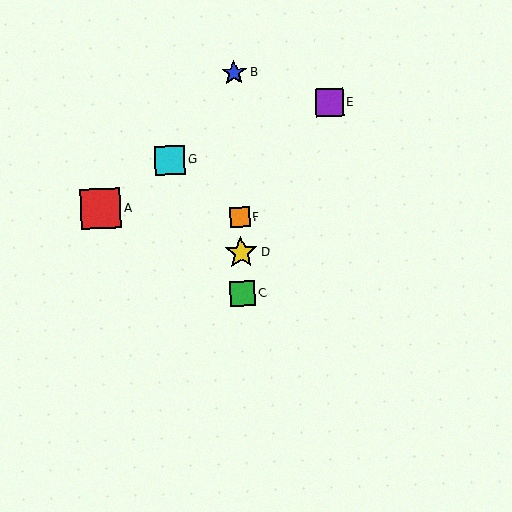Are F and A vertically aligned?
No, F is at x≈240 and A is at x≈101.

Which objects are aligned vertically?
Objects B, C, D, F are aligned vertically.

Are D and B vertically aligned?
Yes, both are at x≈241.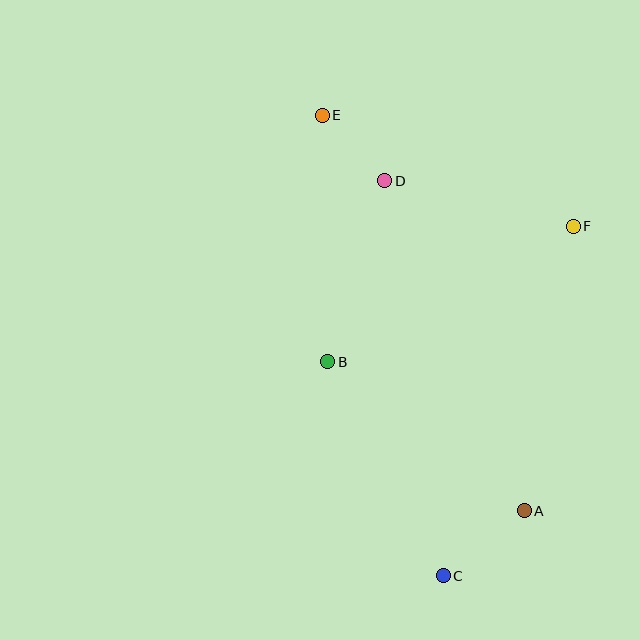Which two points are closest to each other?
Points D and E are closest to each other.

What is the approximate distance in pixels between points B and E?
The distance between B and E is approximately 247 pixels.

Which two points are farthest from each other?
Points C and E are farthest from each other.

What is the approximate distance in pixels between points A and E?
The distance between A and E is approximately 444 pixels.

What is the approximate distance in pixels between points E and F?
The distance between E and F is approximately 275 pixels.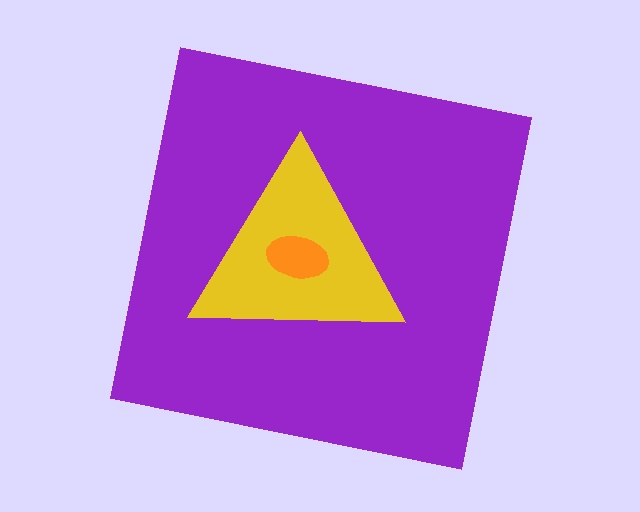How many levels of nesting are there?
3.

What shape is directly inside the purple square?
The yellow triangle.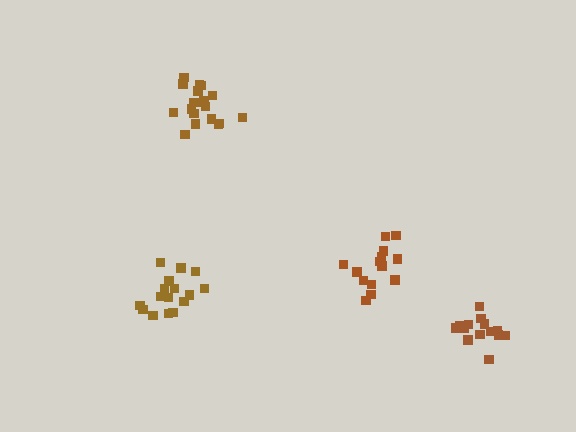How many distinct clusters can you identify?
There are 4 distinct clusters.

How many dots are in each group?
Group 1: 14 dots, Group 2: 14 dots, Group 3: 16 dots, Group 4: 19 dots (63 total).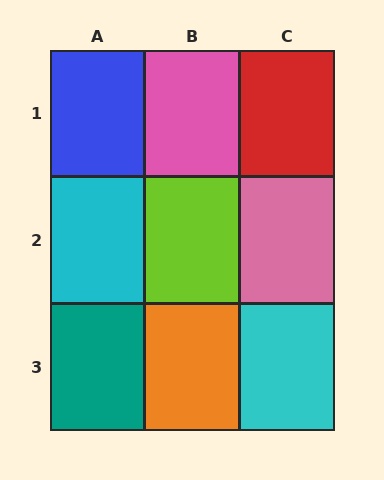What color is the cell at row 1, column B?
Pink.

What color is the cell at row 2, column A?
Cyan.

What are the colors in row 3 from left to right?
Teal, orange, cyan.